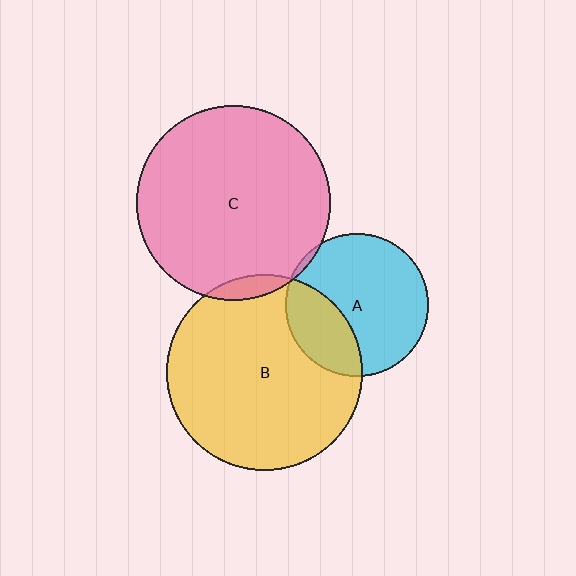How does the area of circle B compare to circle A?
Approximately 1.9 times.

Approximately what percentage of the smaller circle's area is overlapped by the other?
Approximately 5%.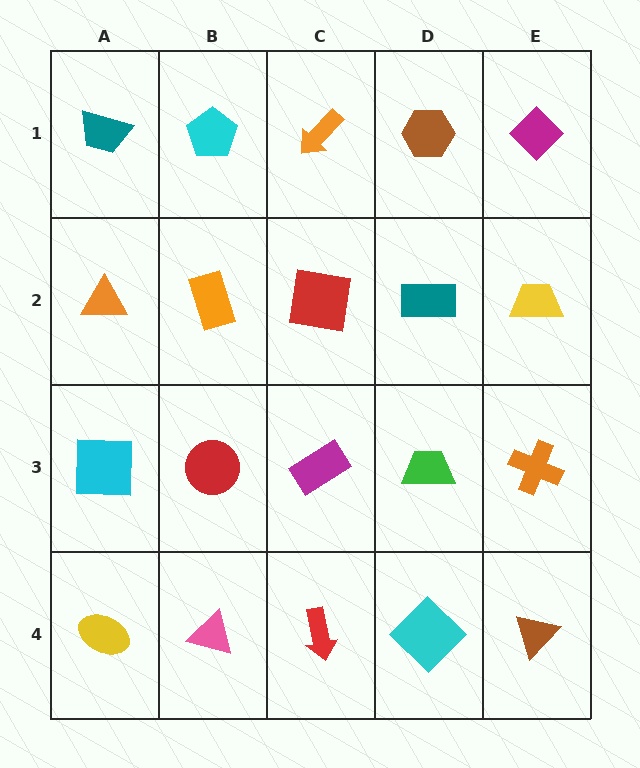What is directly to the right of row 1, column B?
An orange arrow.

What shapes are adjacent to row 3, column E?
A yellow trapezoid (row 2, column E), a brown triangle (row 4, column E), a green trapezoid (row 3, column D).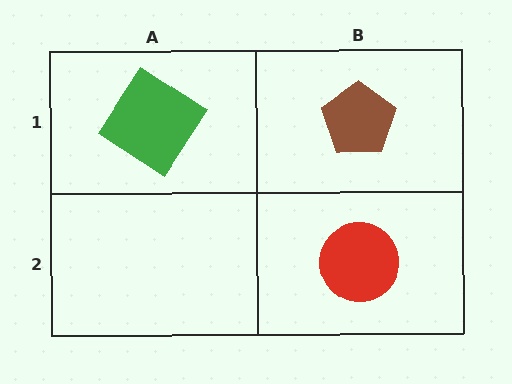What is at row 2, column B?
A red circle.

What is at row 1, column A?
A green diamond.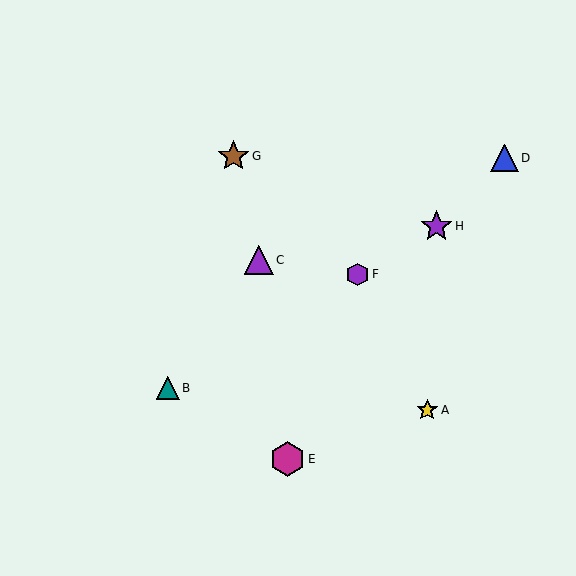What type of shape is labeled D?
Shape D is a blue triangle.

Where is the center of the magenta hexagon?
The center of the magenta hexagon is at (287, 459).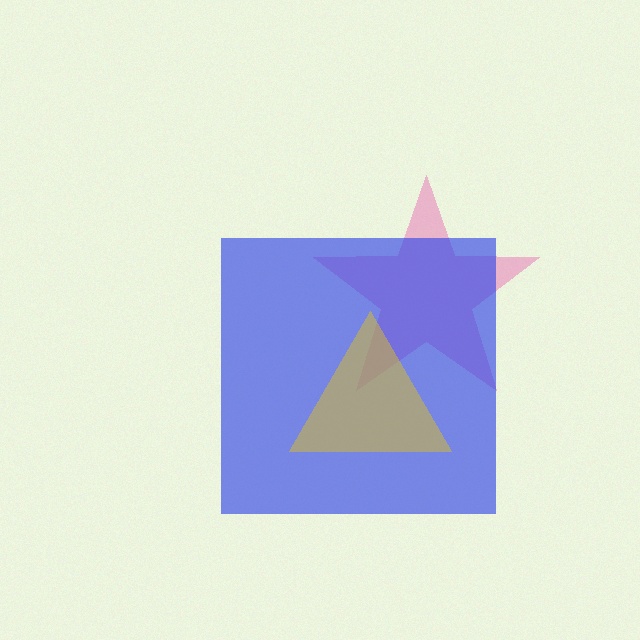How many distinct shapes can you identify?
There are 3 distinct shapes: a pink star, a blue square, a yellow triangle.